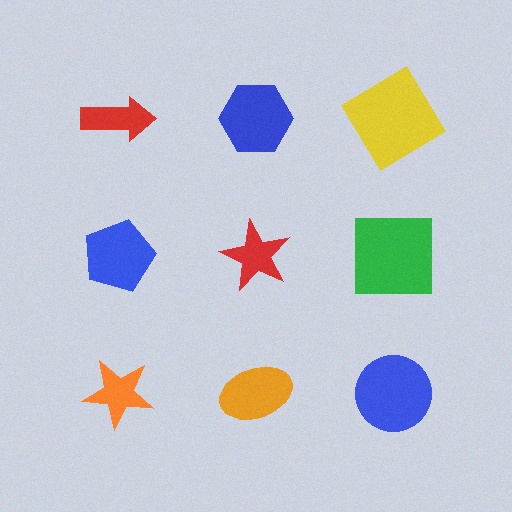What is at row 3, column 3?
A blue circle.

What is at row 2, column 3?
A green square.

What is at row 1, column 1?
A red arrow.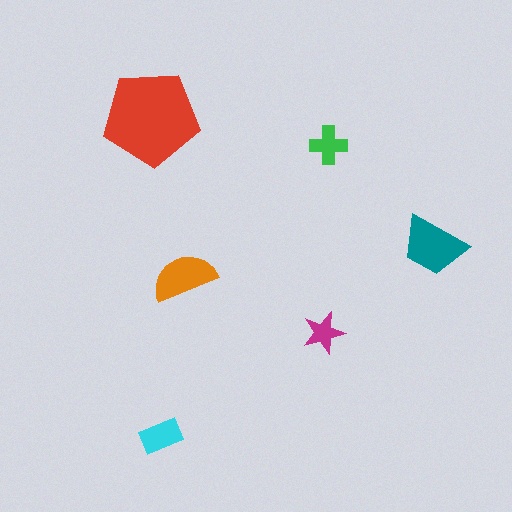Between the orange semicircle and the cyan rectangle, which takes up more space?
The orange semicircle.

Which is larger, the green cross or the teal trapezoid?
The teal trapezoid.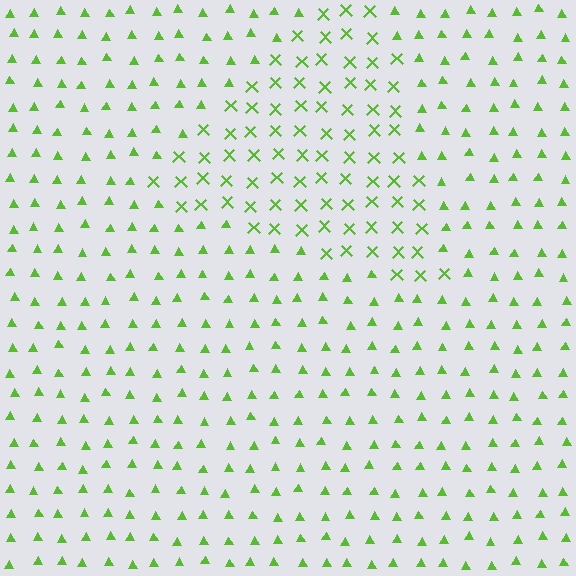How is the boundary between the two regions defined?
The boundary is defined by a change in element shape: X marks inside vs. triangles outside. All elements share the same color and spacing.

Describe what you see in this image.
The image is filled with small lime elements arranged in a uniform grid. A triangle-shaped region contains X marks, while the surrounding area contains triangles. The boundary is defined purely by the change in element shape.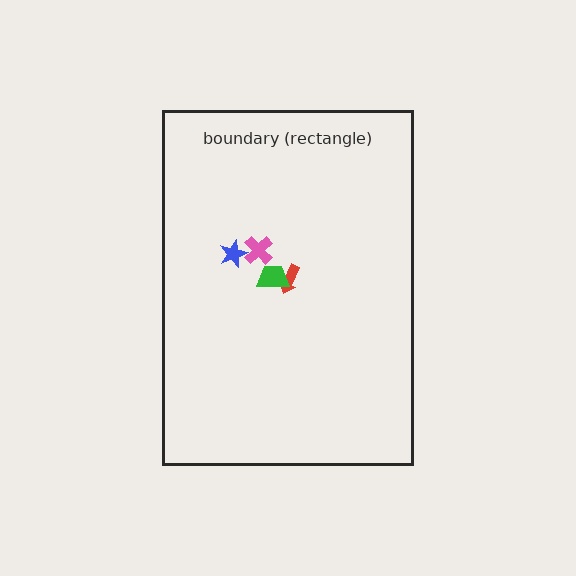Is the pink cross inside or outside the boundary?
Inside.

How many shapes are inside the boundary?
4 inside, 0 outside.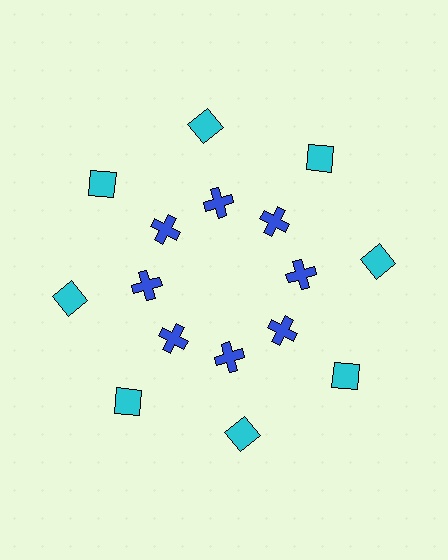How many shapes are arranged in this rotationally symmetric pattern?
There are 16 shapes, arranged in 8 groups of 2.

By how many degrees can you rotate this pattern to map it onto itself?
The pattern maps onto itself every 45 degrees of rotation.